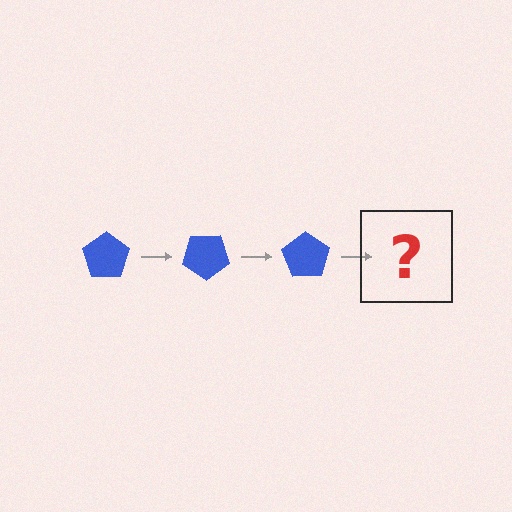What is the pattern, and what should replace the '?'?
The pattern is that the pentagon rotates 35 degrees each step. The '?' should be a blue pentagon rotated 105 degrees.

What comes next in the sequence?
The next element should be a blue pentagon rotated 105 degrees.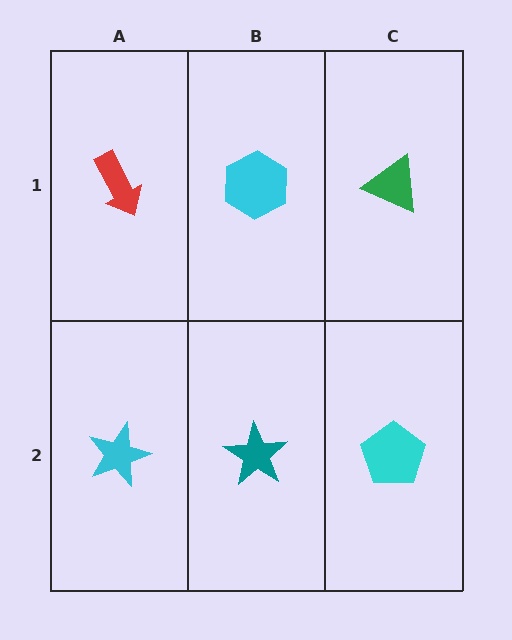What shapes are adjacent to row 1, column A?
A cyan star (row 2, column A), a cyan hexagon (row 1, column B).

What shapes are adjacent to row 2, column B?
A cyan hexagon (row 1, column B), a cyan star (row 2, column A), a cyan pentagon (row 2, column C).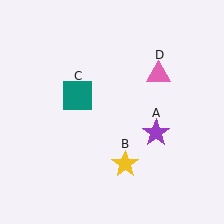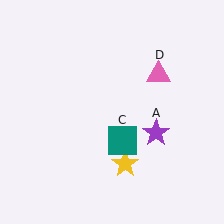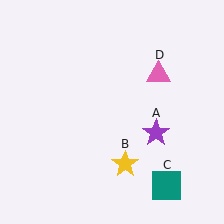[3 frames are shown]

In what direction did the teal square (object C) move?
The teal square (object C) moved down and to the right.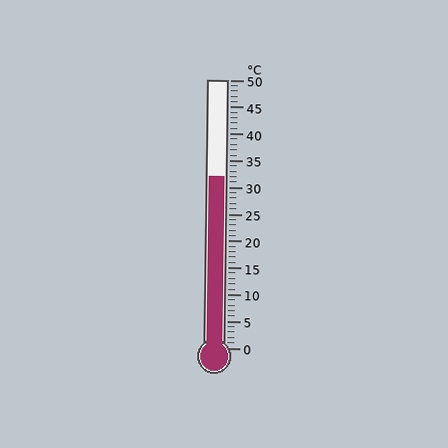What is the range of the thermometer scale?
The thermometer scale ranges from 0°C to 50°C.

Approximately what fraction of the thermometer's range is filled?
The thermometer is filled to approximately 65% of its range.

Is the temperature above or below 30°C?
The temperature is above 30°C.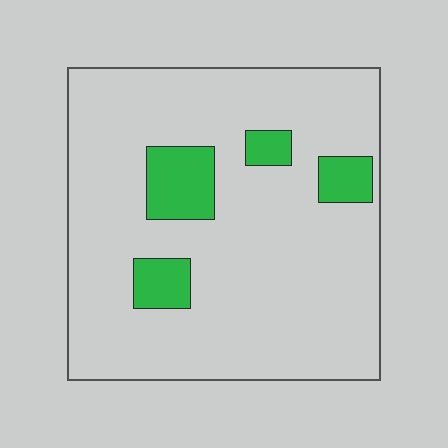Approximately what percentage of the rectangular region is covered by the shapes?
Approximately 15%.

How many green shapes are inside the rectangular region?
4.